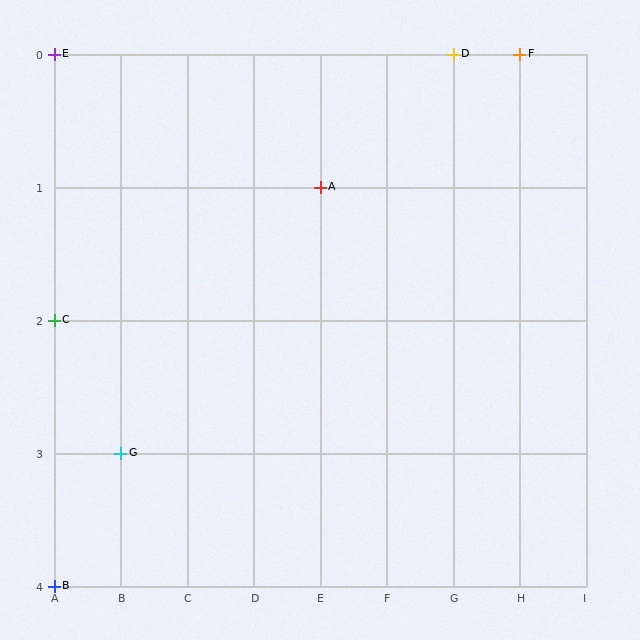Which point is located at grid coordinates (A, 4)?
Point B is at (A, 4).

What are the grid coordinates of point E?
Point E is at grid coordinates (A, 0).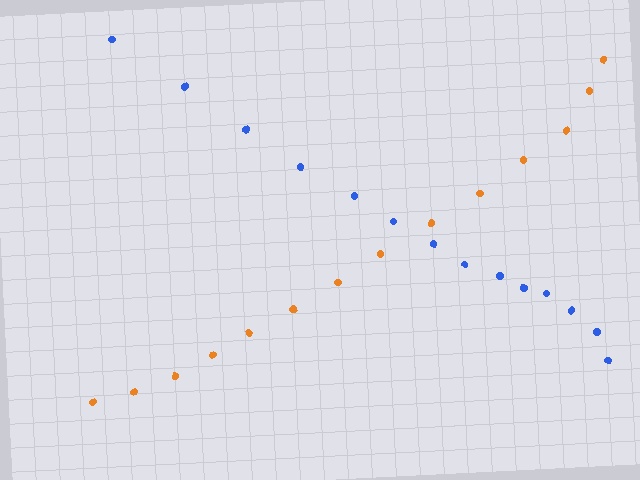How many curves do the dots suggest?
There are 2 distinct paths.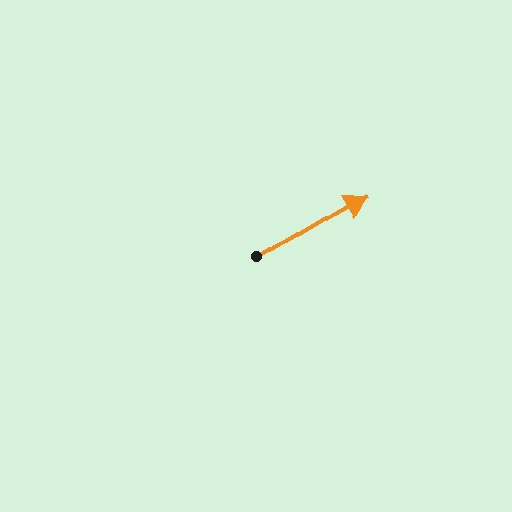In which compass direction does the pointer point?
Northeast.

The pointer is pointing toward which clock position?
Roughly 2 o'clock.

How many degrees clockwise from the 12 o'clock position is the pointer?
Approximately 60 degrees.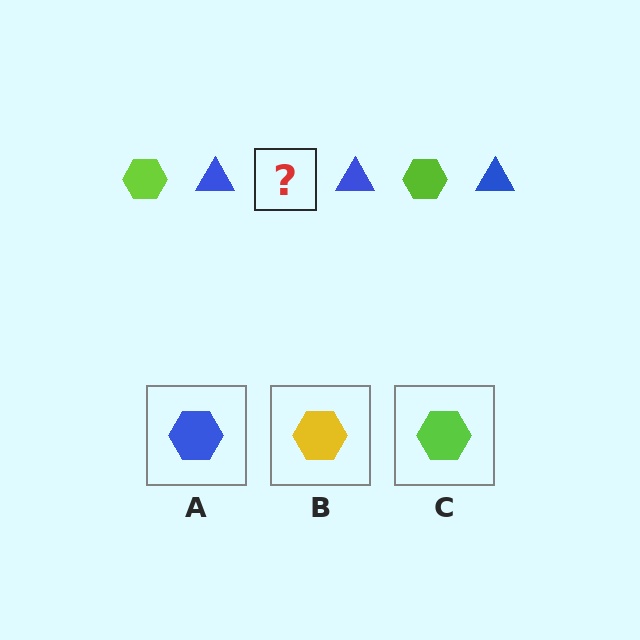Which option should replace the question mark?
Option C.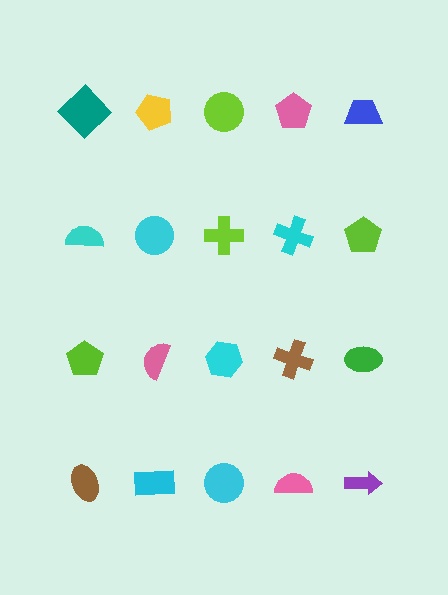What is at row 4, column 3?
A cyan circle.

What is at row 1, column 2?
A yellow pentagon.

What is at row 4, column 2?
A cyan rectangle.